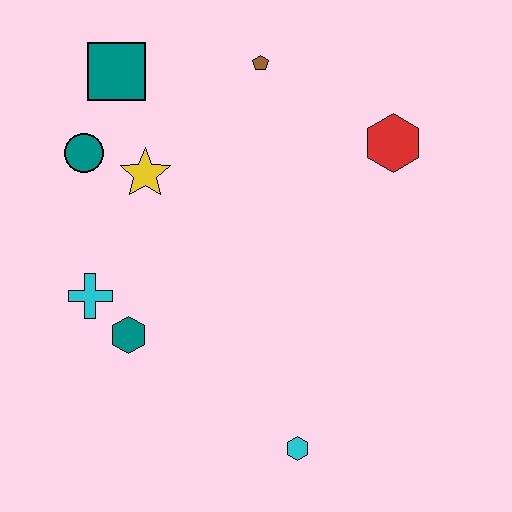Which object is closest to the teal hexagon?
The cyan cross is closest to the teal hexagon.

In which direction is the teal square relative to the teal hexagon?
The teal square is above the teal hexagon.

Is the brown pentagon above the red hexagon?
Yes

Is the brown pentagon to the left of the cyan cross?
No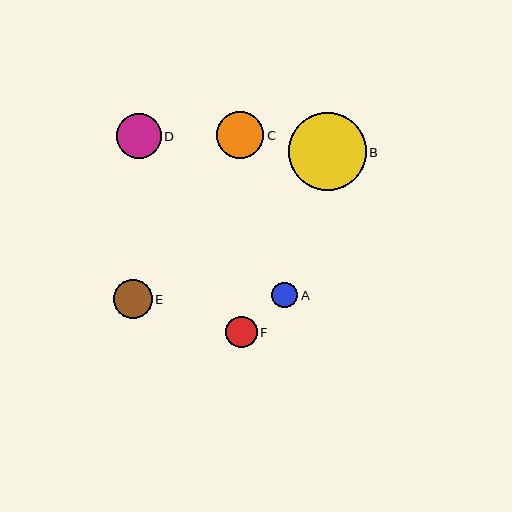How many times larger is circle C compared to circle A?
Circle C is approximately 1.8 times the size of circle A.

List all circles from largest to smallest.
From largest to smallest: B, C, D, E, F, A.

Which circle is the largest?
Circle B is the largest with a size of approximately 78 pixels.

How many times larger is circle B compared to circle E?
Circle B is approximately 2.0 times the size of circle E.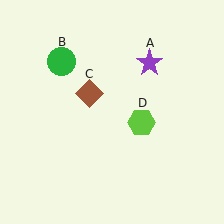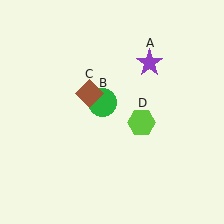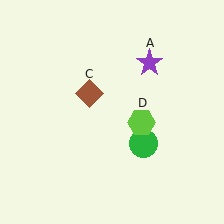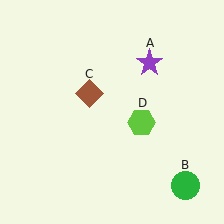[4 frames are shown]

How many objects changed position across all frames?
1 object changed position: green circle (object B).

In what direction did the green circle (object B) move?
The green circle (object B) moved down and to the right.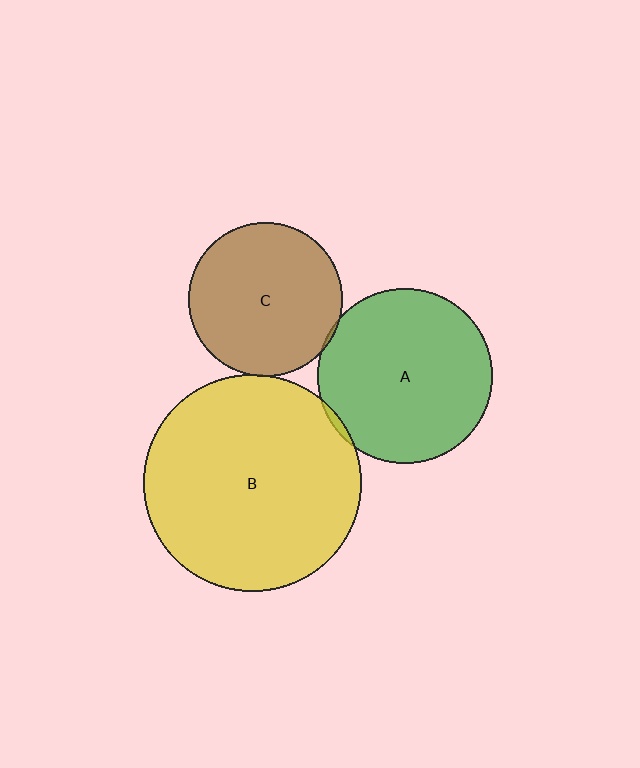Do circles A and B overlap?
Yes.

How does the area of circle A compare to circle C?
Approximately 1.3 times.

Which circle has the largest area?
Circle B (yellow).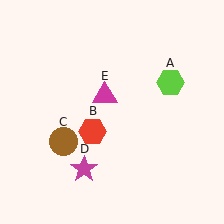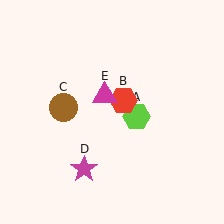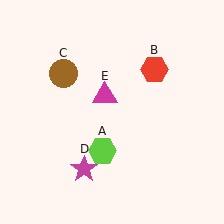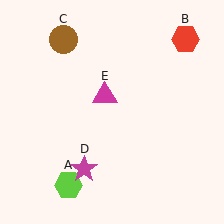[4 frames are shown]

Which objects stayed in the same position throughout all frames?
Magenta star (object D) and magenta triangle (object E) remained stationary.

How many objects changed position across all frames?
3 objects changed position: lime hexagon (object A), red hexagon (object B), brown circle (object C).